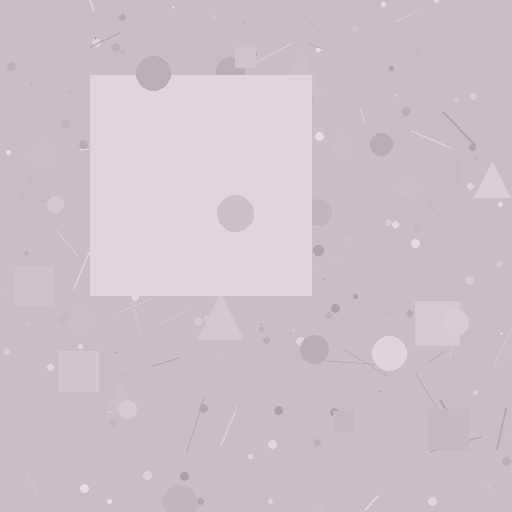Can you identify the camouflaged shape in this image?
The camouflaged shape is a square.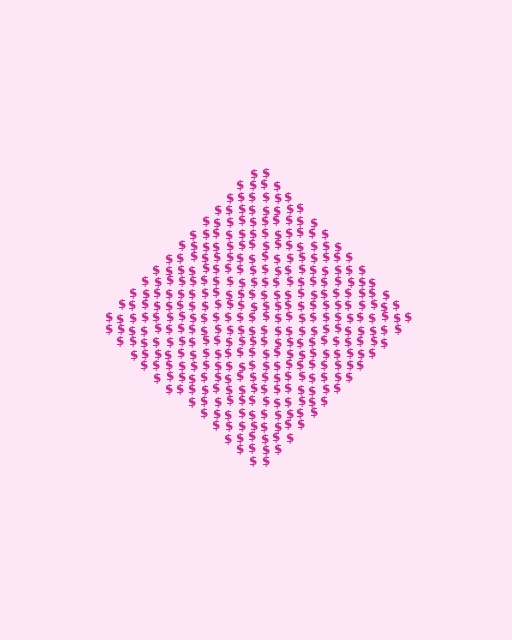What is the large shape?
The large shape is a diamond.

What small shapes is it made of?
It is made of small dollar signs.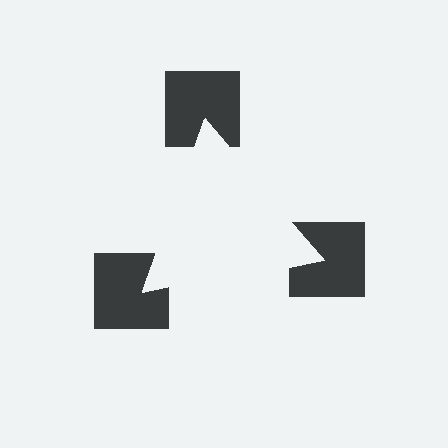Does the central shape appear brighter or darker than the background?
It typically appears slightly brighter than the background, even though no actual brightness change is drawn.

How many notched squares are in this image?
There are 3 — one at each vertex of the illusory triangle.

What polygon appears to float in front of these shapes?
An illusory triangle — its edges are inferred from the aligned wedge cuts in the notched squares, not physically drawn.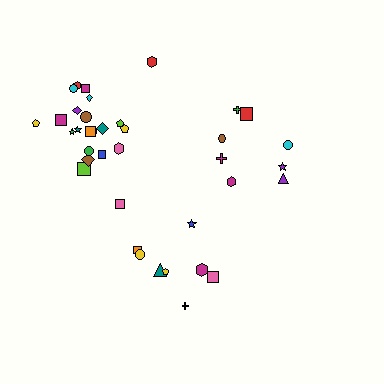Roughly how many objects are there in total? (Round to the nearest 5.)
Roughly 40 objects in total.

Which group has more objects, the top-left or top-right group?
The top-left group.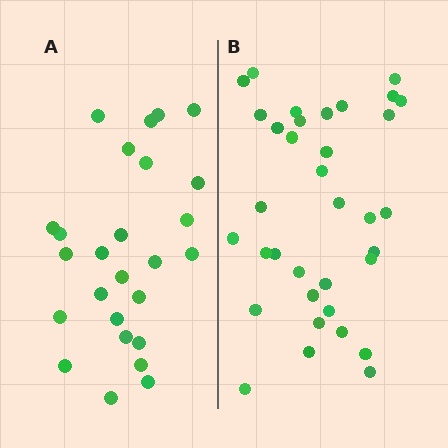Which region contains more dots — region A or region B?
Region B (the right region) has more dots.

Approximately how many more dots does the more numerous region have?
Region B has roughly 8 or so more dots than region A.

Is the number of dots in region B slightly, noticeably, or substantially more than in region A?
Region B has noticeably more, but not dramatically so. The ratio is roughly 1.3 to 1.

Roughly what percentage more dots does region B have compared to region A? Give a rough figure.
About 35% more.